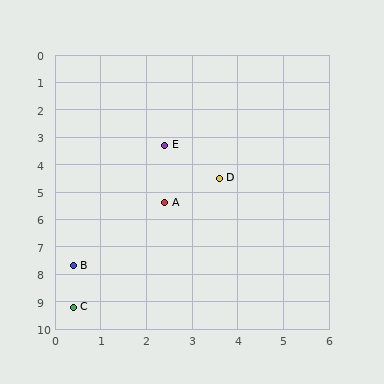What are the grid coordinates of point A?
Point A is at approximately (2.4, 5.4).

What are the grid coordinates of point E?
Point E is at approximately (2.4, 3.3).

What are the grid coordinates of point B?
Point B is at approximately (0.4, 7.7).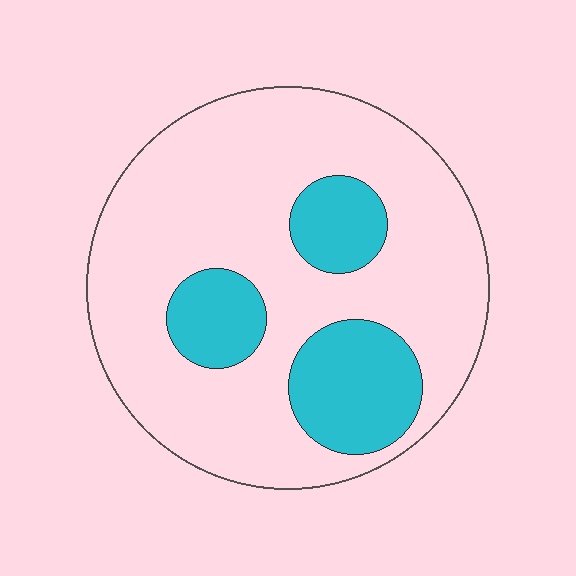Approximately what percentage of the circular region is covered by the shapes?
Approximately 25%.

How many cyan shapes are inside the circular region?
3.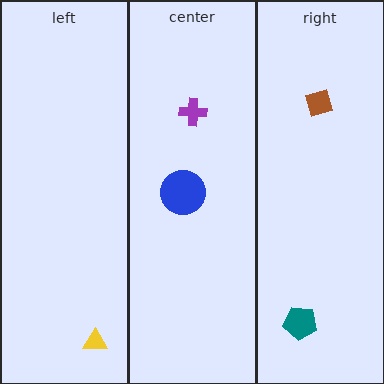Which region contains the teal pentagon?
The right region.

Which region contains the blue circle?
The center region.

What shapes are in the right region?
The brown diamond, the teal pentagon.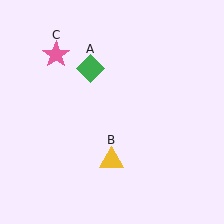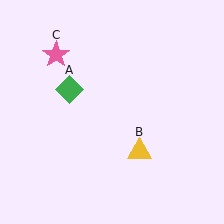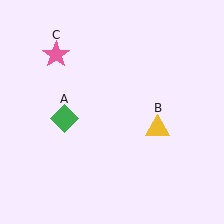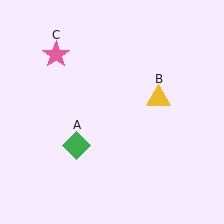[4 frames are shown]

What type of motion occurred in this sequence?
The green diamond (object A), yellow triangle (object B) rotated counterclockwise around the center of the scene.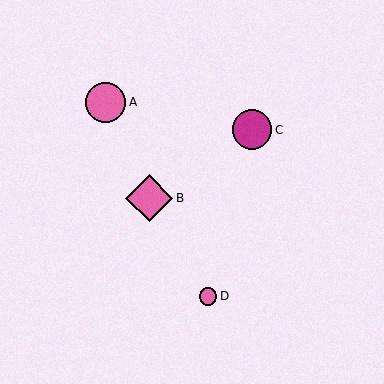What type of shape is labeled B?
Shape B is a pink diamond.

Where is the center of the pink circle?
The center of the pink circle is at (208, 296).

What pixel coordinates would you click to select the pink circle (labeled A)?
Click at (106, 102) to select the pink circle A.